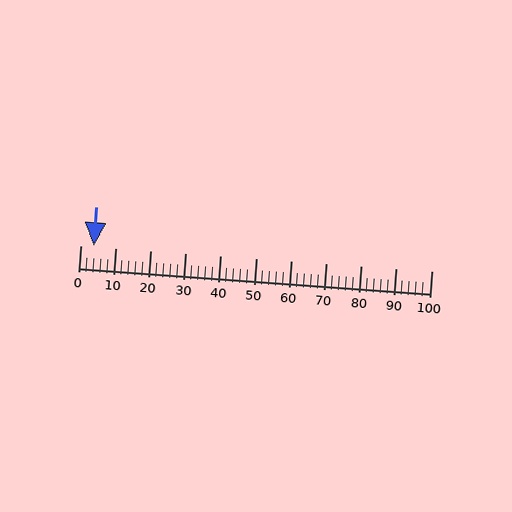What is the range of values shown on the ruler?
The ruler shows values from 0 to 100.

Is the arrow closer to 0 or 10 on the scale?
The arrow is closer to 0.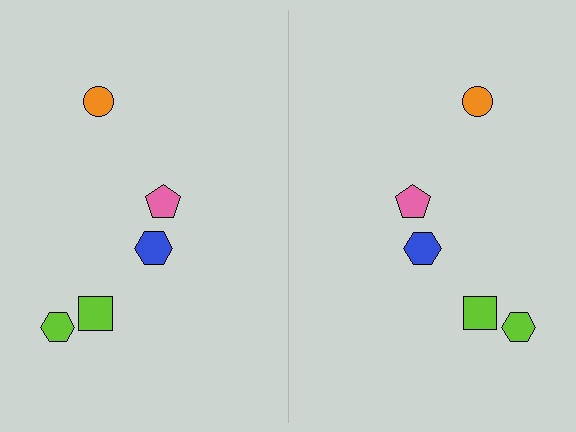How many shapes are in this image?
There are 10 shapes in this image.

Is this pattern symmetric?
Yes, this pattern has bilateral (reflection) symmetry.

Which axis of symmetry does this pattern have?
The pattern has a vertical axis of symmetry running through the center of the image.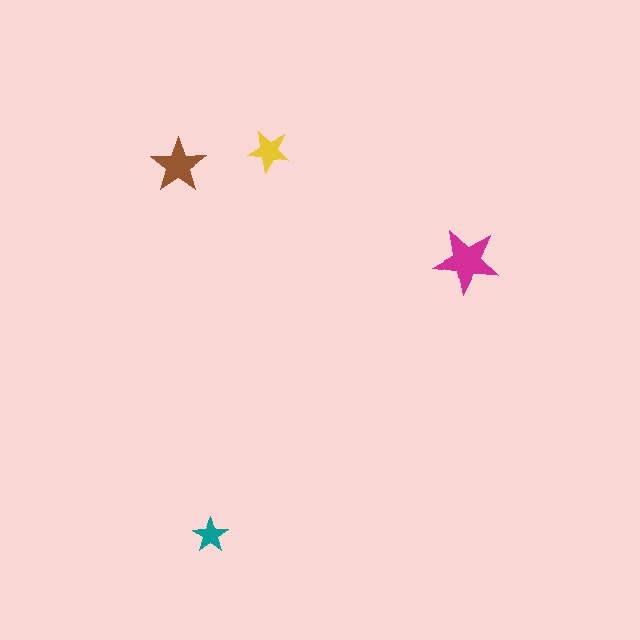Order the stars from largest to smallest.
the magenta one, the brown one, the yellow one, the teal one.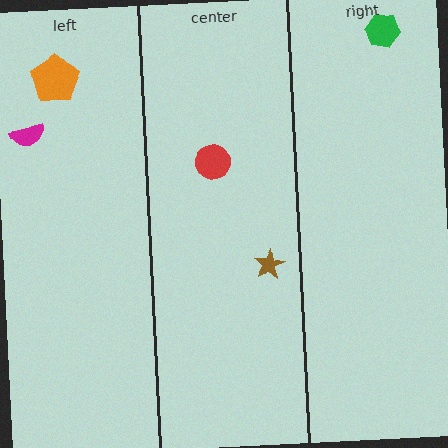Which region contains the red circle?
The center region.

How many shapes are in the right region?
1.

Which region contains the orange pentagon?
The left region.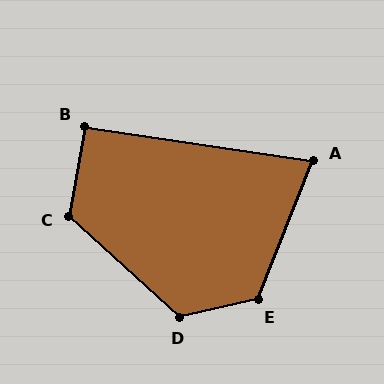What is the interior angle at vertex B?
Approximately 92 degrees (approximately right).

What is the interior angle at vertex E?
Approximately 125 degrees (obtuse).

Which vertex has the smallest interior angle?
A, at approximately 76 degrees.